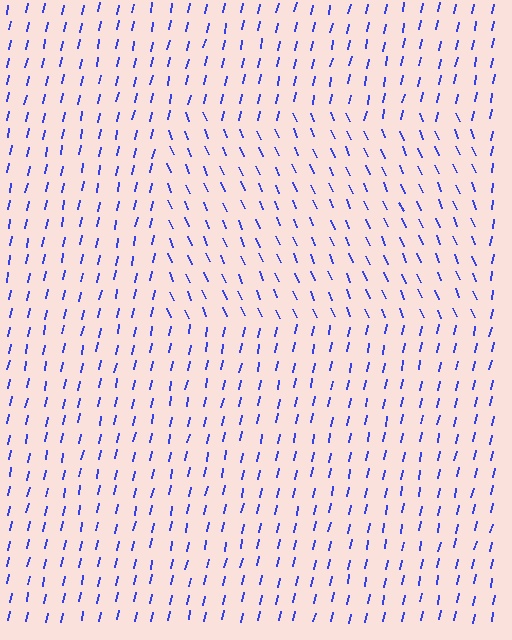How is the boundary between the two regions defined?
The boundary is defined purely by a change in line orientation (approximately 35 degrees difference). All lines are the same color and thickness.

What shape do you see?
I see a rectangle.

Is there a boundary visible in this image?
Yes, there is a texture boundary formed by a change in line orientation.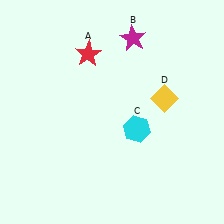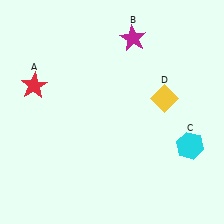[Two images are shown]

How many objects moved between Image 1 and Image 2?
2 objects moved between the two images.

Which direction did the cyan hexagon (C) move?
The cyan hexagon (C) moved right.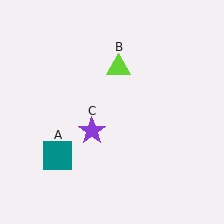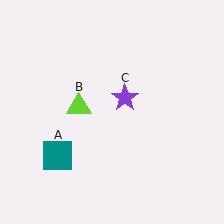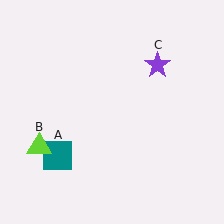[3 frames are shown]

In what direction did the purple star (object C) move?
The purple star (object C) moved up and to the right.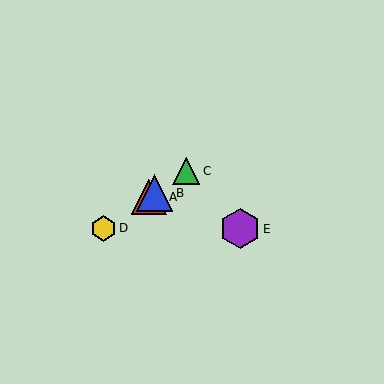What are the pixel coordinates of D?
Object D is at (104, 229).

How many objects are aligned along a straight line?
4 objects (A, B, C, D) are aligned along a straight line.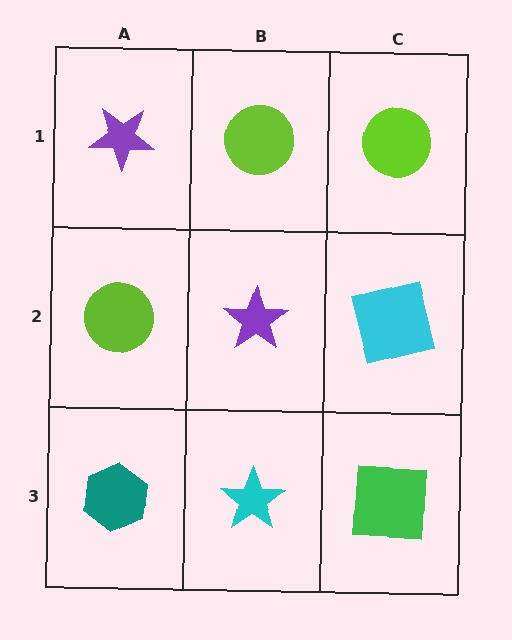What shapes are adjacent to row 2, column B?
A lime circle (row 1, column B), a cyan star (row 3, column B), a lime circle (row 2, column A), a cyan square (row 2, column C).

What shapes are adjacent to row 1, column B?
A purple star (row 2, column B), a purple star (row 1, column A), a lime circle (row 1, column C).